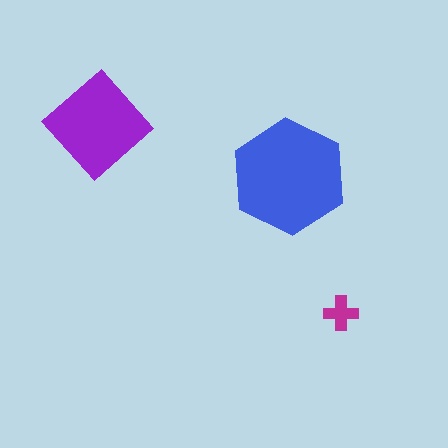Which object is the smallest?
The magenta cross.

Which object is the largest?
The blue hexagon.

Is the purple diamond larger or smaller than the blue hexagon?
Smaller.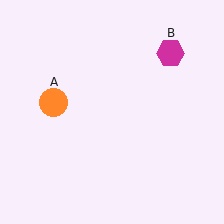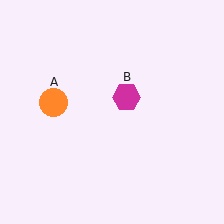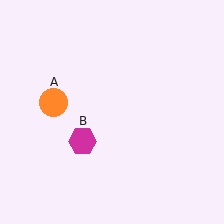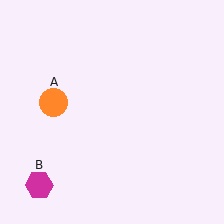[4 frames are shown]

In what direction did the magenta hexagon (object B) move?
The magenta hexagon (object B) moved down and to the left.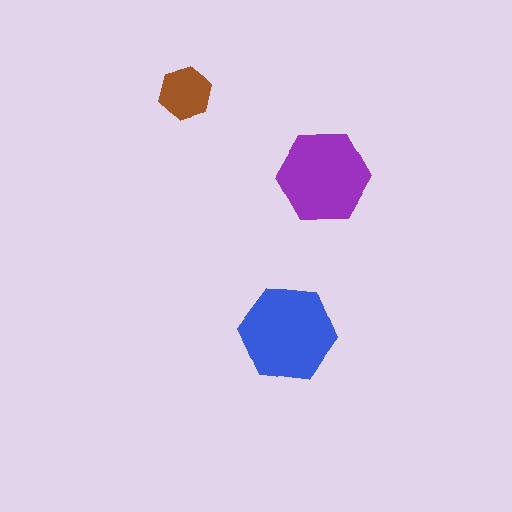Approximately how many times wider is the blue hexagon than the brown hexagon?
About 2 times wider.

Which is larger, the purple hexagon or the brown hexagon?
The purple one.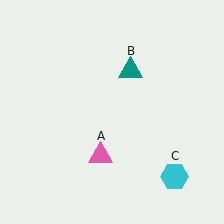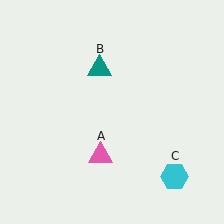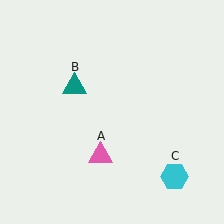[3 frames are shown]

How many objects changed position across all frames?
1 object changed position: teal triangle (object B).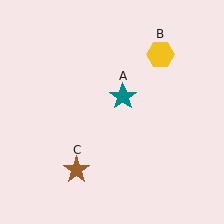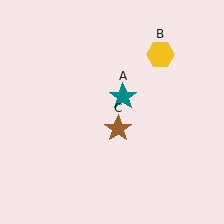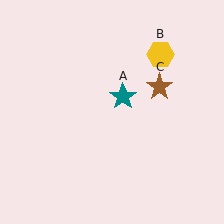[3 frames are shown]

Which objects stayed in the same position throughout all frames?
Teal star (object A) and yellow hexagon (object B) remained stationary.